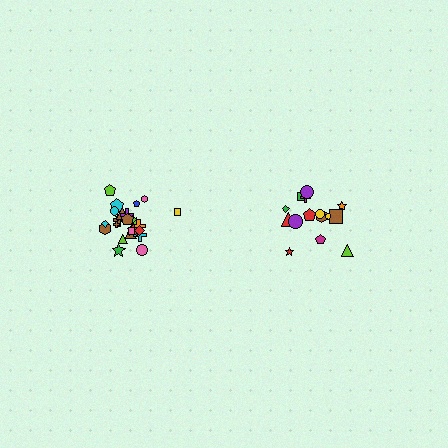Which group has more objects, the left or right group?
The left group.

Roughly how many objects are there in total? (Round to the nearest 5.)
Roughly 40 objects in total.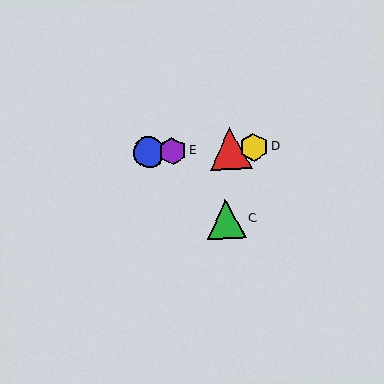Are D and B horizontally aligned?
Yes, both are at y≈147.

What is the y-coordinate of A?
Object A is at y≈148.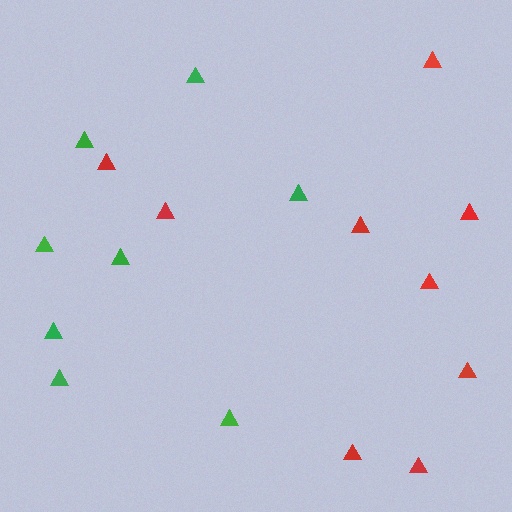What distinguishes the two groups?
There are 2 groups: one group of red triangles (9) and one group of green triangles (8).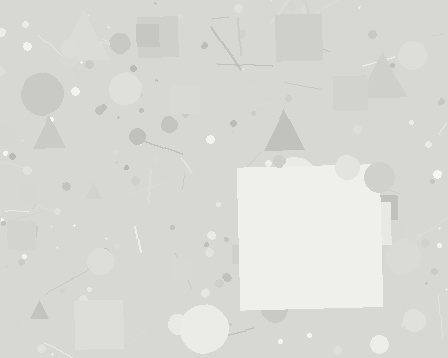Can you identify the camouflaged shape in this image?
The camouflaged shape is a square.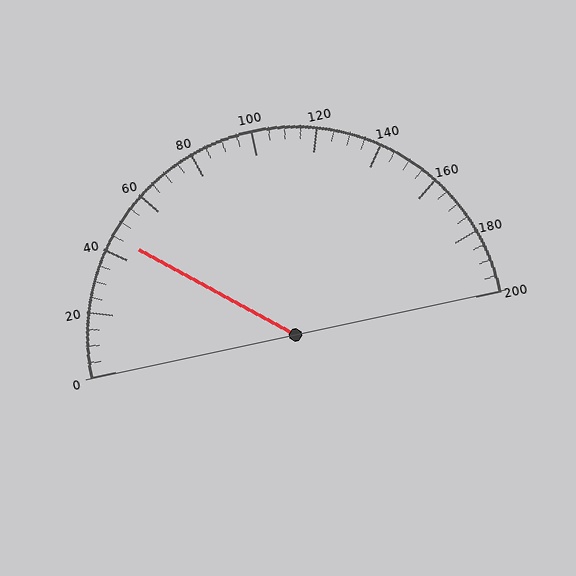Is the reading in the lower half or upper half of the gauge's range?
The reading is in the lower half of the range (0 to 200).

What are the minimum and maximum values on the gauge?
The gauge ranges from 0 to 200.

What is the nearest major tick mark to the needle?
The nearest major tick mark is 40.